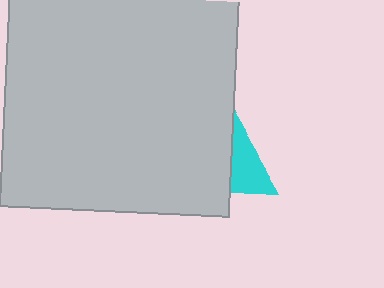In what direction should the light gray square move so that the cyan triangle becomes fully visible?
The light gray square should move left. That is the shortest direction to clear the overlap and leave the cyan triangle fully visible.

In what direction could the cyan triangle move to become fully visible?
The cyan triangle could move right. That would shift it out from behind the light gray square entirely.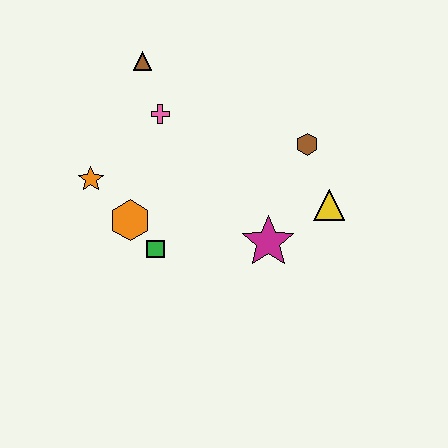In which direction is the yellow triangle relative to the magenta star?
The yellow triangle is to the right of the magenta star.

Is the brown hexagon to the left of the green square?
No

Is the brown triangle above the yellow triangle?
Yes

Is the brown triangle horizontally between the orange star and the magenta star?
Yes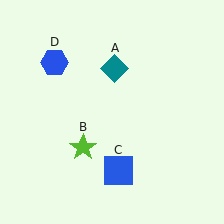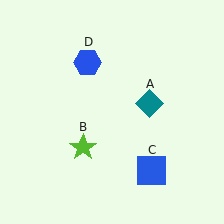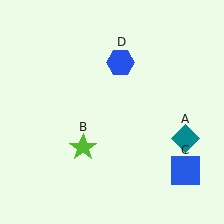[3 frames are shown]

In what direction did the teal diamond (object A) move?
The teal diamond (object A) moved down and to the right.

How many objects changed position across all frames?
3 objects changed position: teal diamond (object A), blue square (object C), blue hexagon (object D).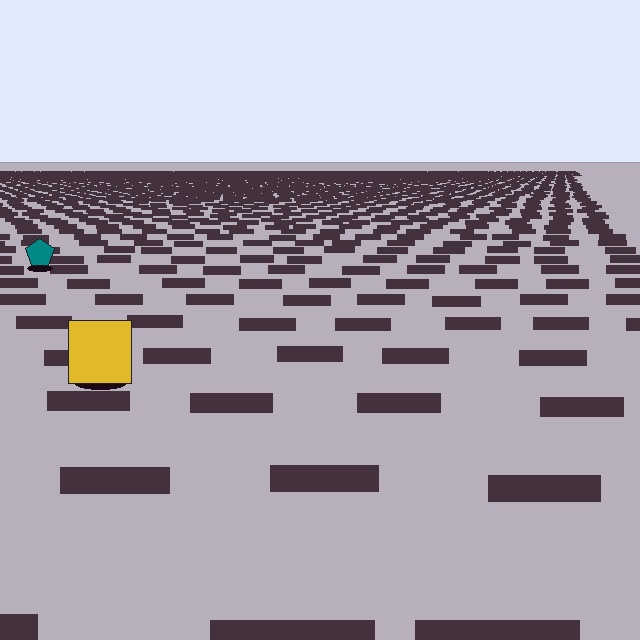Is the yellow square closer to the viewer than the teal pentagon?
Yes. The yellow square is closer — you can tell from the texture gradient: the ground texture is coarser near it.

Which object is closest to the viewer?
The yellow square is closest. The texture marks near it are larger and more spread out.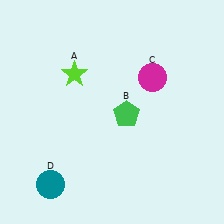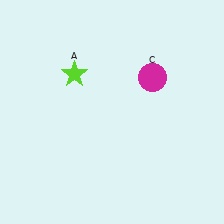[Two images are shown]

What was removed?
The teal circle (D), the green pentagon (B) were removed in Image 2.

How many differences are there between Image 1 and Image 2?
There are 2 differences between the two images.